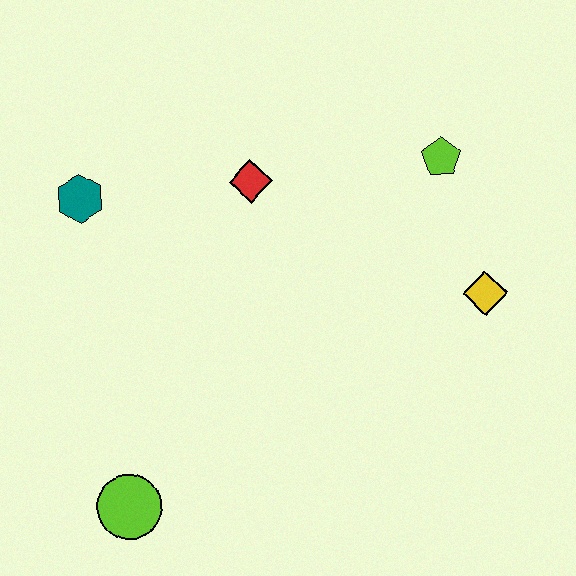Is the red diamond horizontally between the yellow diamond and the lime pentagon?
No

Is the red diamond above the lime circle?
Yes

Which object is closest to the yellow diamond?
The lime pentagon is closest to the yellow diamond.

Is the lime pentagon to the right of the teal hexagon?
Yes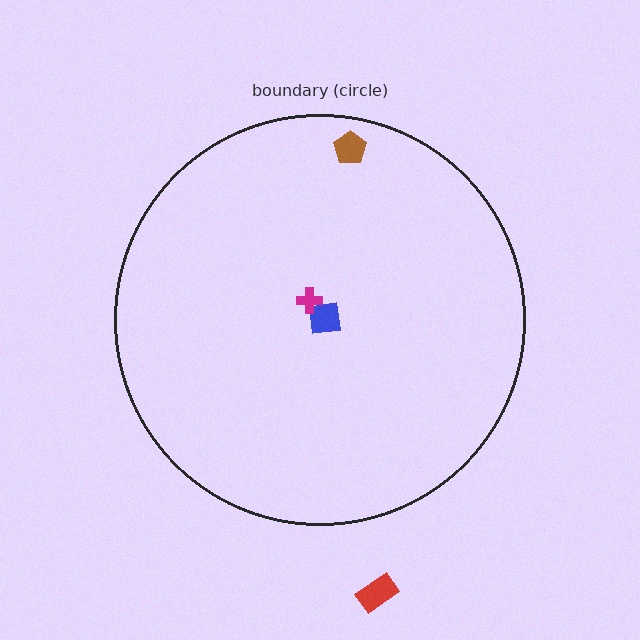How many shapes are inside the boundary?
3 inside, 1 outside.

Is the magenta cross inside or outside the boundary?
Inside.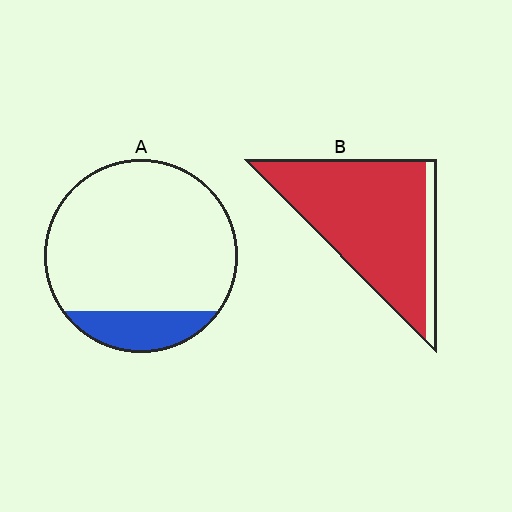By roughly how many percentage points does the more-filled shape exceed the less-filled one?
By roughly 75 percentage points (B over A).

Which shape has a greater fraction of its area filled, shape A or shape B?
Shape B.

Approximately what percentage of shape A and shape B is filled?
A is approximately 15% and B is approximately 90%.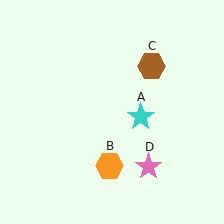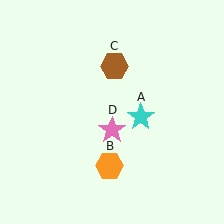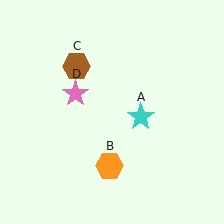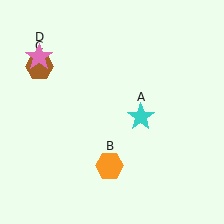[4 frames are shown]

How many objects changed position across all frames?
2 objects changed position: brown hexagon (object C), pink star (object D).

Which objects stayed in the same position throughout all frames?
Cyan star (object A) and orange hexagon (object B) remained stationary.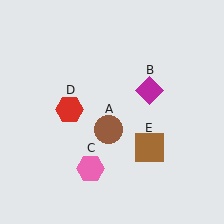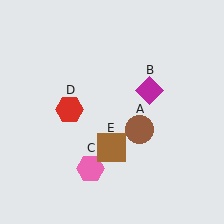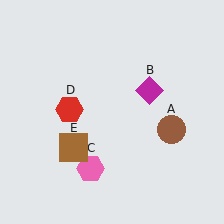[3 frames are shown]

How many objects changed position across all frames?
2 objects changed position: brown circle (object A), brown square (object E).